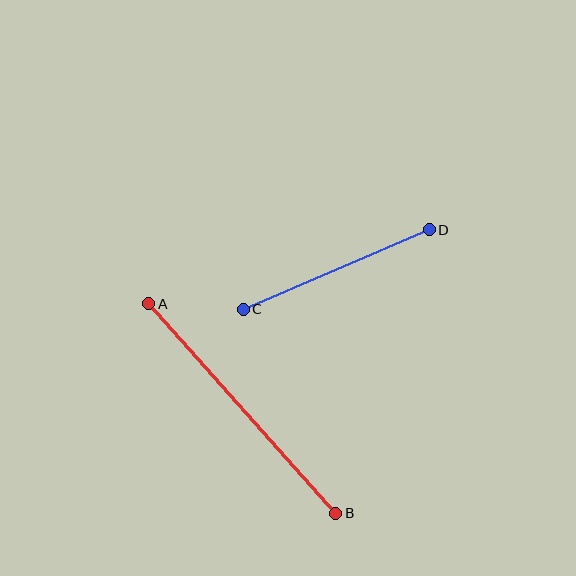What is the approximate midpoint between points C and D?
The midpoint is at approximately (336, 270) pixels.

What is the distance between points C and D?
The distance is approximately 202 pixels.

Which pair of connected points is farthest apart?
Points A and B are farthest apart.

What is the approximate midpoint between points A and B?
The midpoint is at approximately (242, 409) pixels.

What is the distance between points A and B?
The distance is approximately 281 pixels.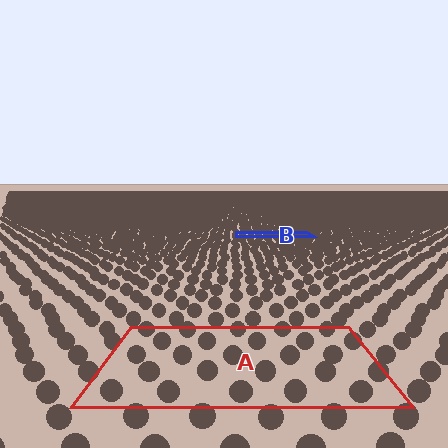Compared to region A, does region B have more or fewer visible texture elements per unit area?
Region B has more texture elements per unit area — they are packed more densely because it is farther away.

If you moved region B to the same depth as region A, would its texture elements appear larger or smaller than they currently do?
They would appear larger. At a closer depth, the same texture elements are projected at a bigger on-screen size.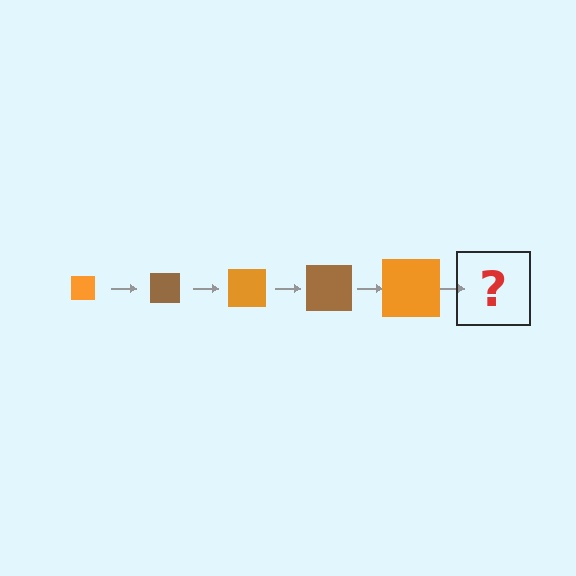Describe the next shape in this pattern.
It should be a brown square, larger than the previous one.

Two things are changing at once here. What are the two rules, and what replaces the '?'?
The two rules are that the square grows larger each step and the color cycles through orange and brown. The '?' should be a brown square, larger than the previous one.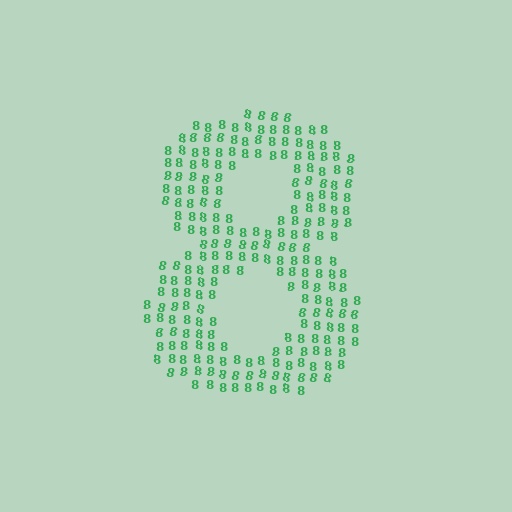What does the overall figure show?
The overall figure shows the digit 8.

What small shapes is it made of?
It is made of small digit 8's.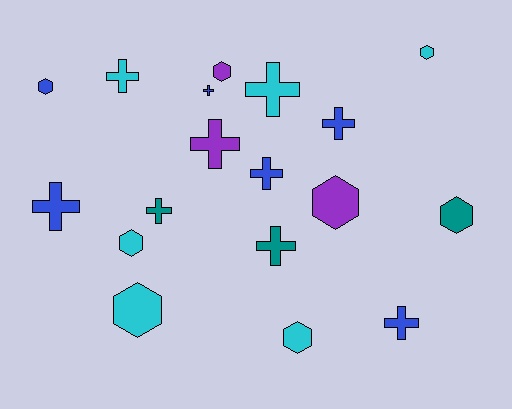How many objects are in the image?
There are 18 objects.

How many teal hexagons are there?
There is 1 teal hexagon.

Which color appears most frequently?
Cyan, with 6 objects.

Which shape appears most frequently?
Cross, with 10 objects.